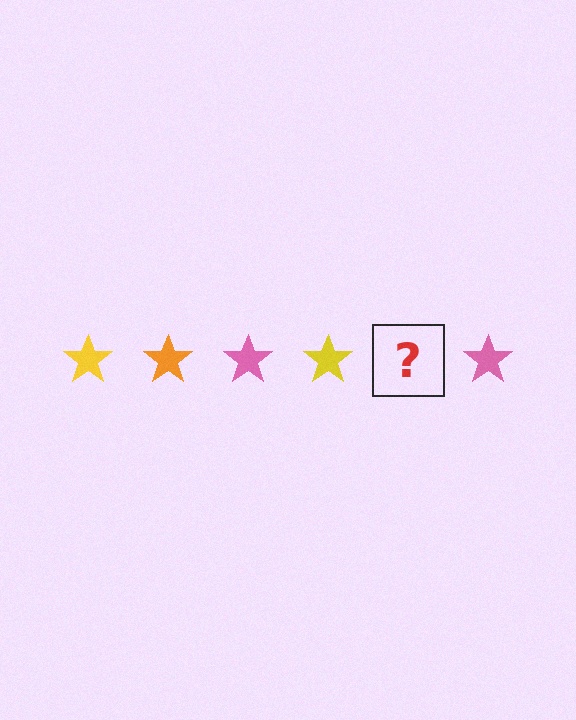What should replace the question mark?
The question mark should be replaced with an orange star.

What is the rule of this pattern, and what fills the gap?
The rule is that the pattern cycles through yellow, orange, pink stars. The gap should be filled with an orange star.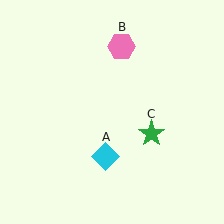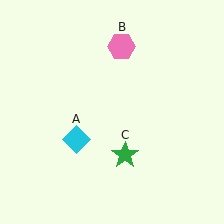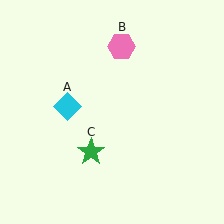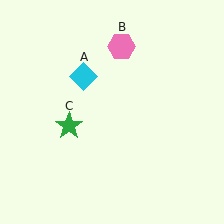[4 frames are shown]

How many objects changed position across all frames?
2 objects changed position: cyan diamond (object A), green star (object C).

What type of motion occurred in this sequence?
The cyan diamond (object A), green star (object C) rotated clockwise around the center of the scene.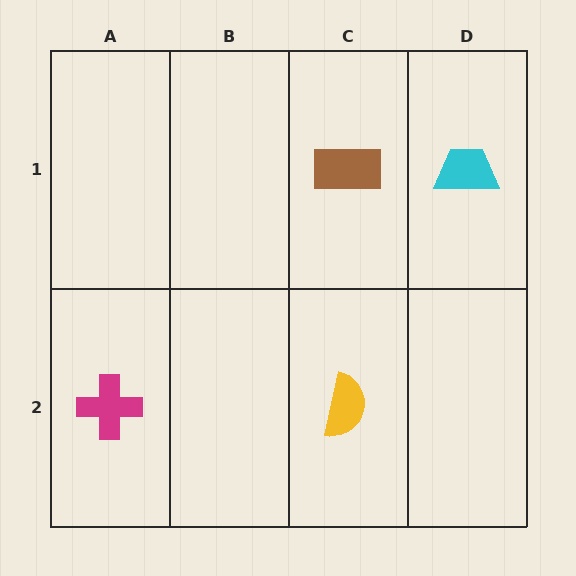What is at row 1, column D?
A cyan trapezoid.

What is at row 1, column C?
A brown rectangle.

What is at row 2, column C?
A yellow semicircle.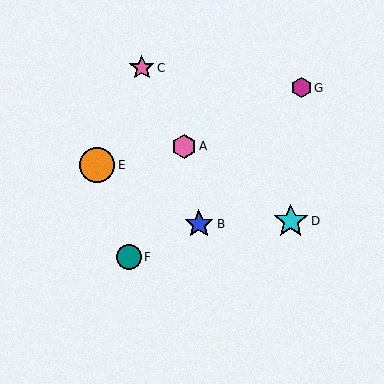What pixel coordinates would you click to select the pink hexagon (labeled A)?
Click at (184, 146) to select the pink hexagon A.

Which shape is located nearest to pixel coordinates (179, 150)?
The pink hexagon (labeled A) at (184, 146) is nearest to that location.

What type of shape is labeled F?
Shape F is a teal circle.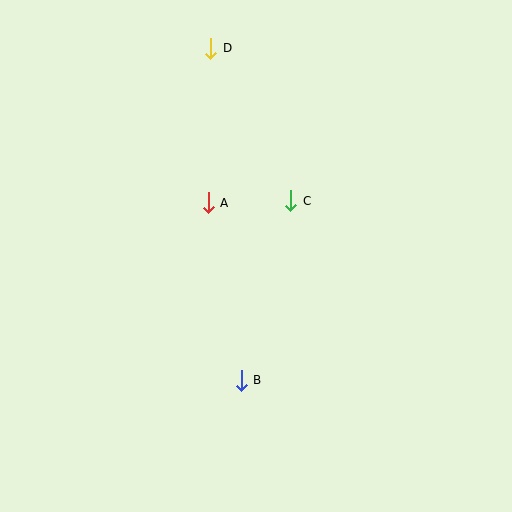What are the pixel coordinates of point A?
Point A is at (208, 203).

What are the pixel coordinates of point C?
Point C is at (291, 201).